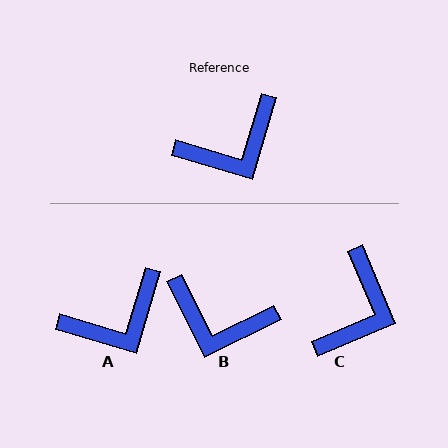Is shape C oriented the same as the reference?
No, it is off by about 40 degrees.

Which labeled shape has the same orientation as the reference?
A.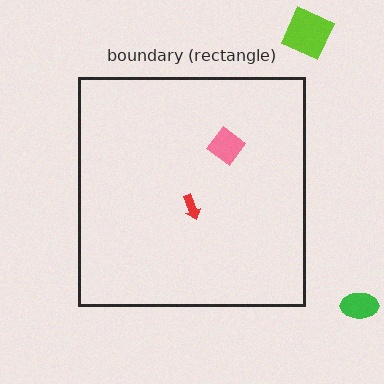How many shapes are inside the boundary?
2 inside, 2 outside.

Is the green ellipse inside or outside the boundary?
Outside.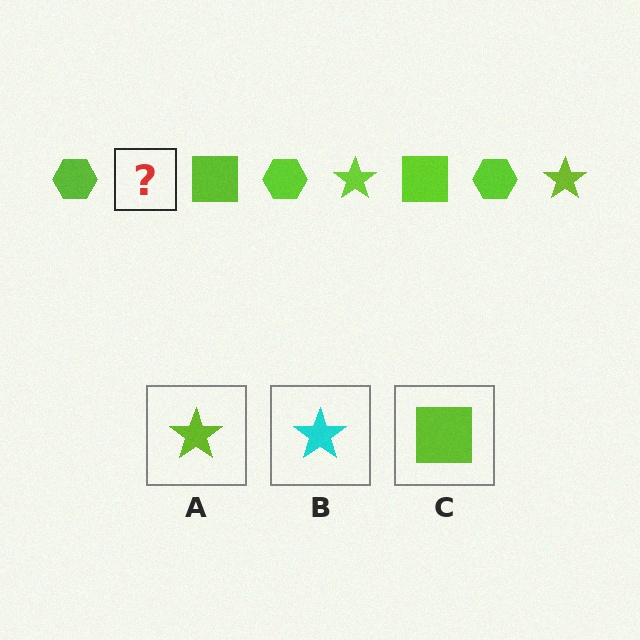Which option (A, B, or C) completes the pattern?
A.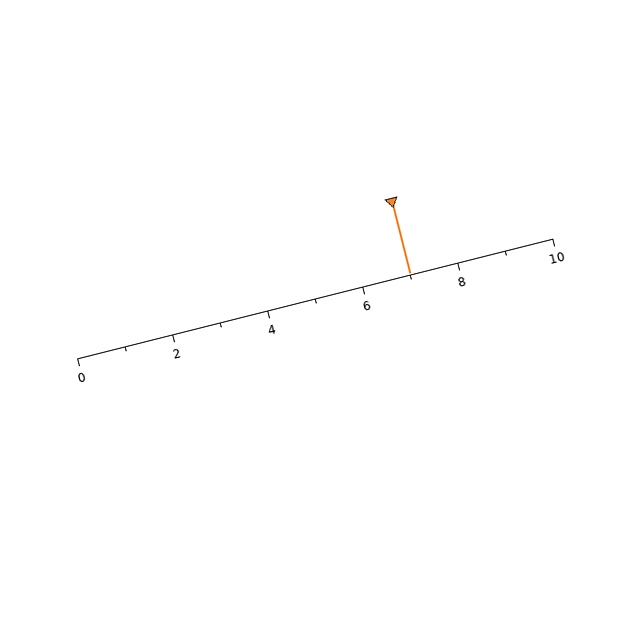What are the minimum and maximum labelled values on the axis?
The axis runs from 0 to 10.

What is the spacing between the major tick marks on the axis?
The major ticks are spaced 2 apart.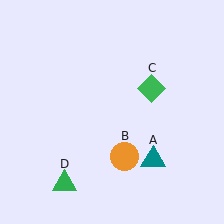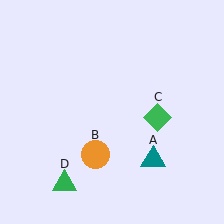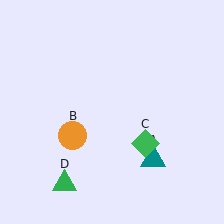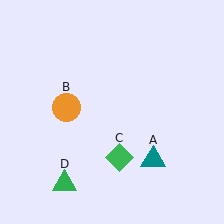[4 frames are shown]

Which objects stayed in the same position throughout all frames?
Teal triangle (object A) and green triangle (object D) remained stationary.